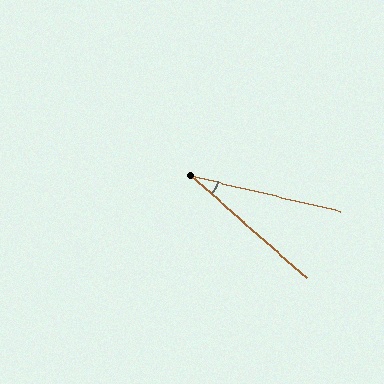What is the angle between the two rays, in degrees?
Approximately 28 degrees.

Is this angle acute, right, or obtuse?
It is acute.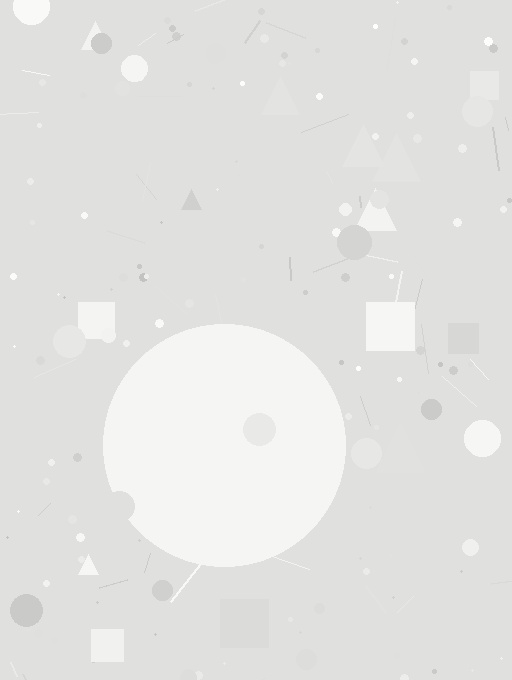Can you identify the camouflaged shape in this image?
The camouflaged shape is a circle.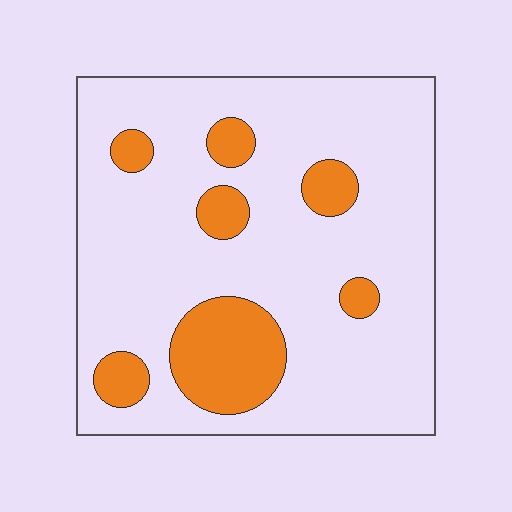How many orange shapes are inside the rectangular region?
7.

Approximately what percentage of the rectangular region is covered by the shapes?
Approximately 20%.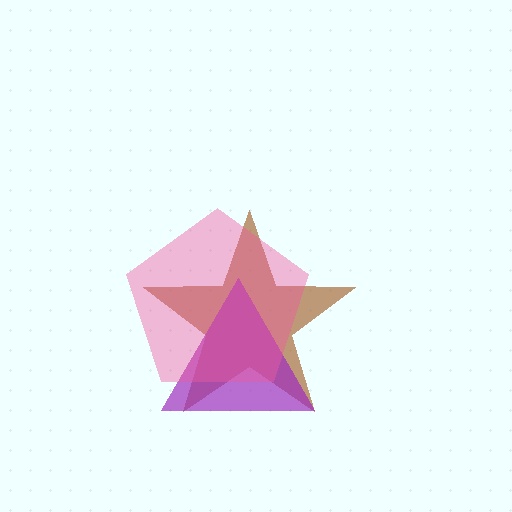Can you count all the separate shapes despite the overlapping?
Yes, there are 3 separate shapes.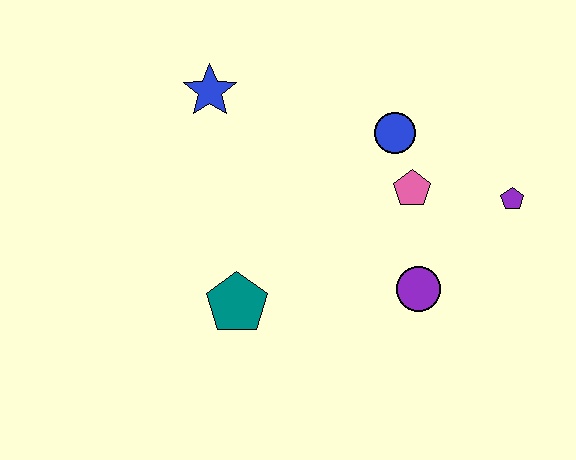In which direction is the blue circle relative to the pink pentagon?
The blue circle is above the pink pentagon.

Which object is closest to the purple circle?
The pink pentagon is closest to the purple circle.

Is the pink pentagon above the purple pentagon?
Yes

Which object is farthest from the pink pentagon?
The blue star is farthest from the pink pentagon.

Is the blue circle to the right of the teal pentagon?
Yes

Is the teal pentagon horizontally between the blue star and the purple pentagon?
Yes